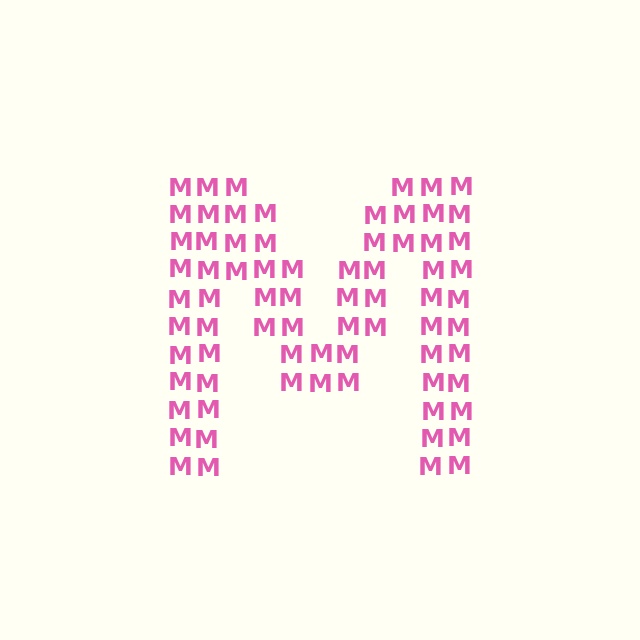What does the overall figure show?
The overall figure shows the letter M.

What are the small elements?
The small elements are letter M's.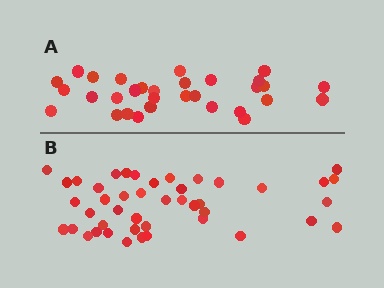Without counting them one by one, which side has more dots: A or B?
Region B (the bottom region) has more dots.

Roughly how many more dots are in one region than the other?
Region B has approximately 15 more dots than region A.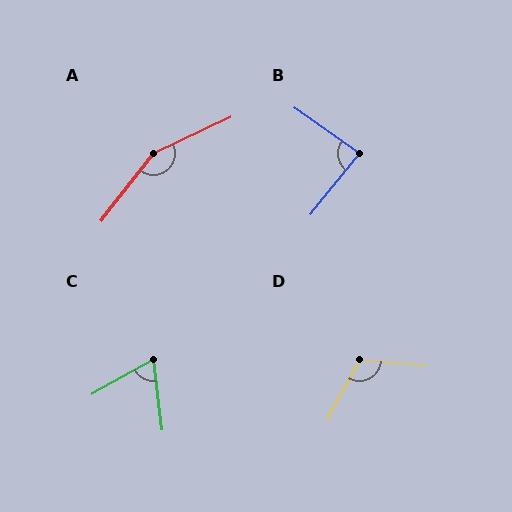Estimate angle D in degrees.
Approximately 114 degrees.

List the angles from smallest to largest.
C (68°), B (86°), D (114°), A (154°).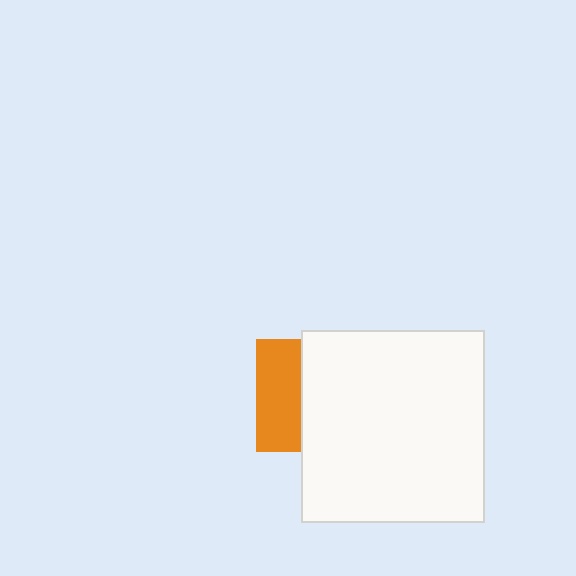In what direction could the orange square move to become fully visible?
The orange square could move left. That would shift it out from behind the white rectangle entirely.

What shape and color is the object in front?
The object in front is a white rectangle.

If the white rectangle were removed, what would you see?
You would see the complete orange square.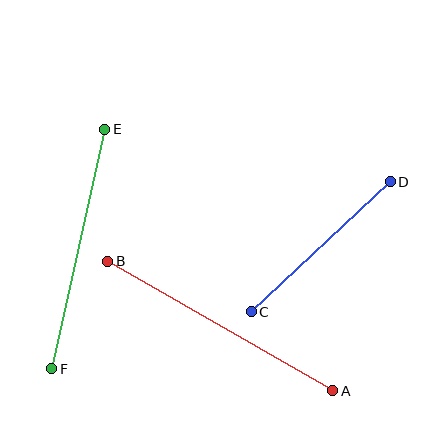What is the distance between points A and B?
The distance is approximately 259 pixels.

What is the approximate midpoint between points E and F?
The midpoint is at approximately (78, 249) pixels.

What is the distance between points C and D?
The distance is approximately 191 pixels.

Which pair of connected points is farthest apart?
Points A and B are farthest apart.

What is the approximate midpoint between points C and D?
The midpoint is at approximately (321, 247) pixels.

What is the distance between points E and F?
The distance is approximately 245 pixels.